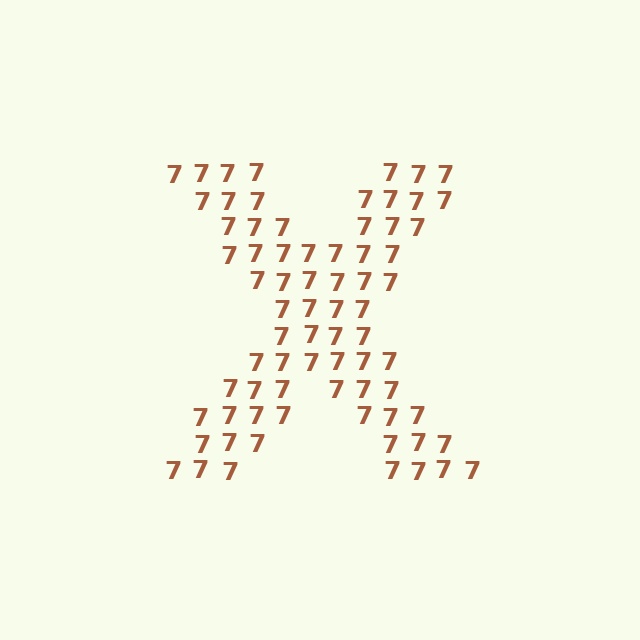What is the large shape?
The large shape is the letter X.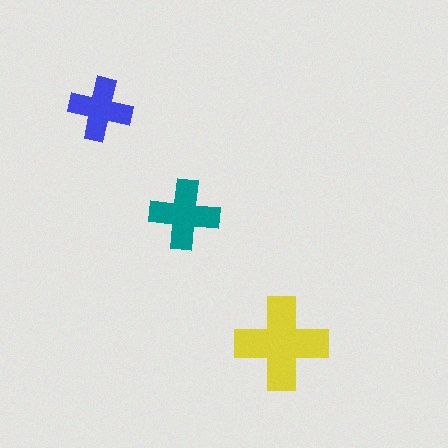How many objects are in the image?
There are 3 objects in the image.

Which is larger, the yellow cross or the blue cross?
The yellow one.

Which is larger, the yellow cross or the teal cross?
The yellow one.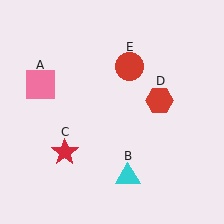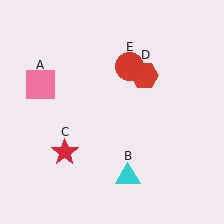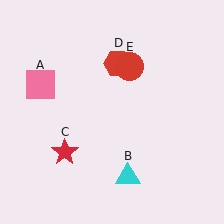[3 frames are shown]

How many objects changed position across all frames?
1 object changed position: red hexagon (object D).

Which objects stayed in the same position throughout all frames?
Pink square (object A) and cyan triangle (object B) and red star (object C) and red circle (object E) remained stationary.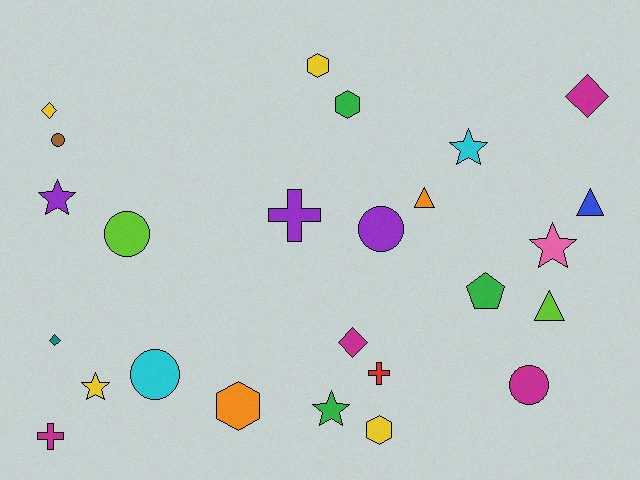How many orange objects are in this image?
There are 2 orange objects.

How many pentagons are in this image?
There is 1 pentagon.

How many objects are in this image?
There are 25 objects.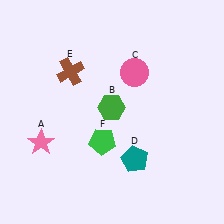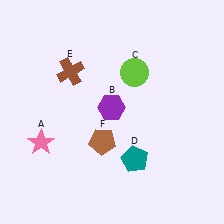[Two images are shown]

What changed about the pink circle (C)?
In Image 1, C is pink. In Image 2, it changed to lime.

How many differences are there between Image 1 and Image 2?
There are 3 differences between the two images.